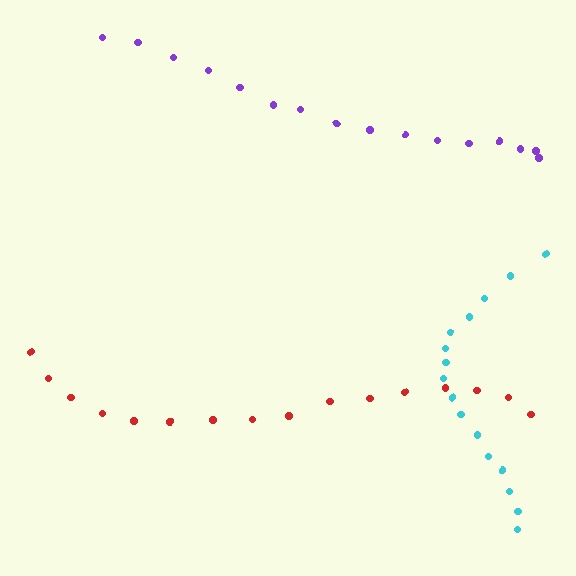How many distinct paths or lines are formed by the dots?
There are 3 distinct paths.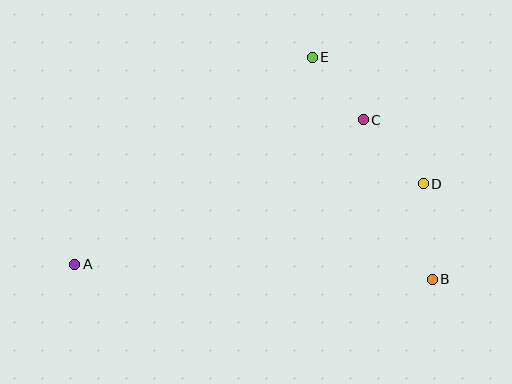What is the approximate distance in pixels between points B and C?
The distance between B and C is approximately 174 pixels.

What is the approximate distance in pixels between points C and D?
The distance between C and D is approximately 88 pixels.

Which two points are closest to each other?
Points C and E are closest to each other.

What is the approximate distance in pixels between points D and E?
The distance between D and E is approximately 168 pixels.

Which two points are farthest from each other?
Points A and B are farthest from each other.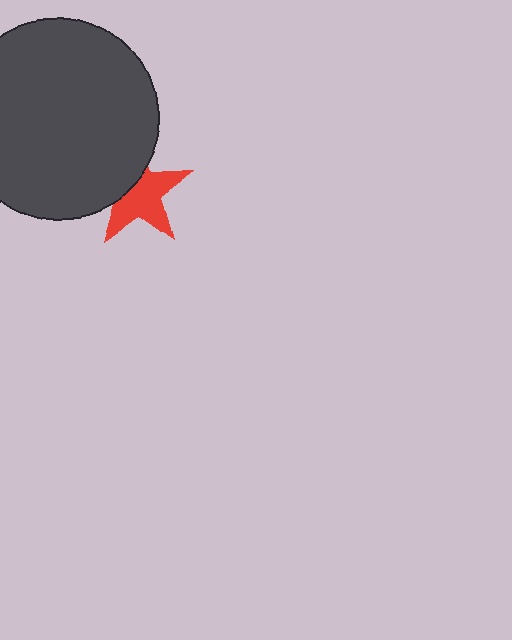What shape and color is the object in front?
The object in front is a dark gray circle.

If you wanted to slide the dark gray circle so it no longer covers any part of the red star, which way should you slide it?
Slide it toward the upper-left — that is the most direct way to separate the two shapes.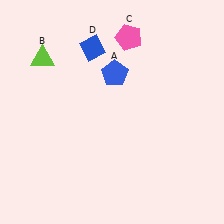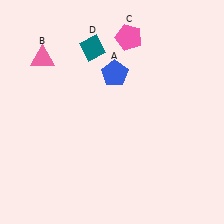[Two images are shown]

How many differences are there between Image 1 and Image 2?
There are 2 differences between the two images.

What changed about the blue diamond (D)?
In Image 1, D is blue. In Image 2, it changed to teal.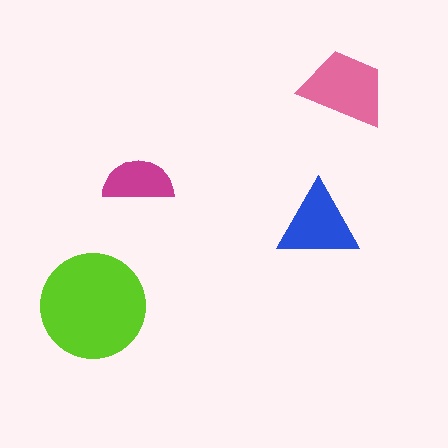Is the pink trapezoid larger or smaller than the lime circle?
Smaller.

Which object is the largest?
The lime circle.